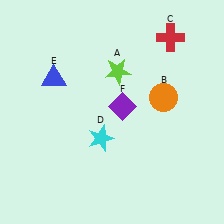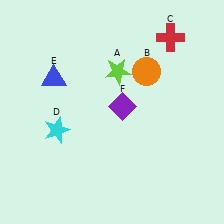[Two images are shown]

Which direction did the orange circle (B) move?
The orange circle (B) moved up.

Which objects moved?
The objects that moved are: the orange circle (B), the cyan star (D).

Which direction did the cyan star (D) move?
The cyan star (D) moved left.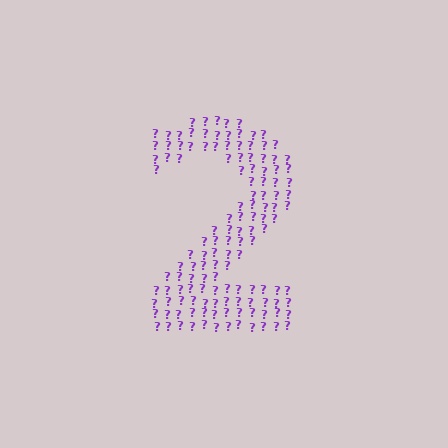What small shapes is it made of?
It is made of small question marks.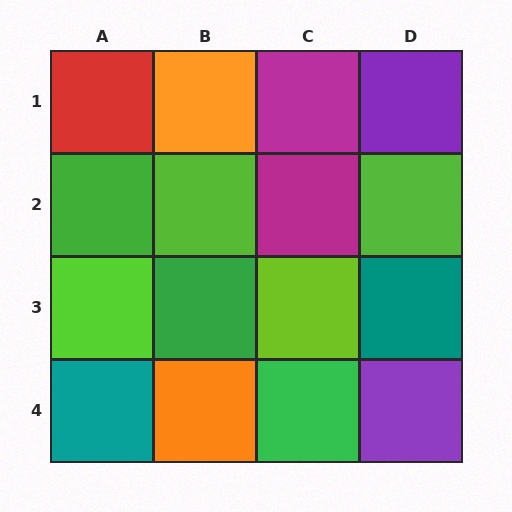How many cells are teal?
2 cells are teal.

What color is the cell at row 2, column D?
Lime.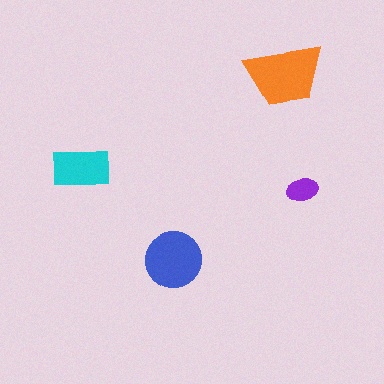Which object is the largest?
The orange trapezoid.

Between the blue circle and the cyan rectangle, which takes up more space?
The blue circle.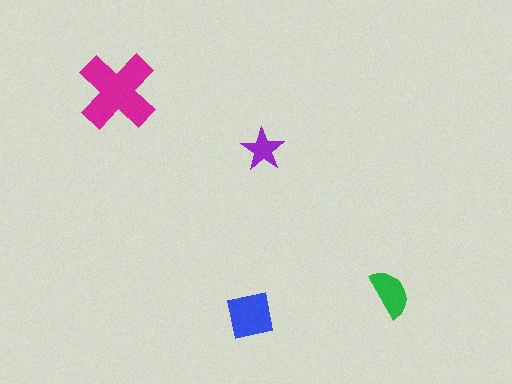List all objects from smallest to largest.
The purple star, the green semicircle, the blue square, the magenta cross.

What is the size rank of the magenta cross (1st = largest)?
1st.